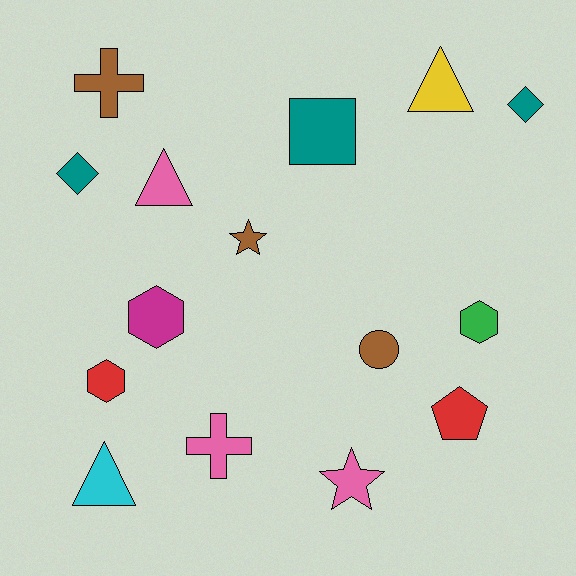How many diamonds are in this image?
There are 2 diamonds.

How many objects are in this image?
There are 15 objects.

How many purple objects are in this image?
There are no purple objects.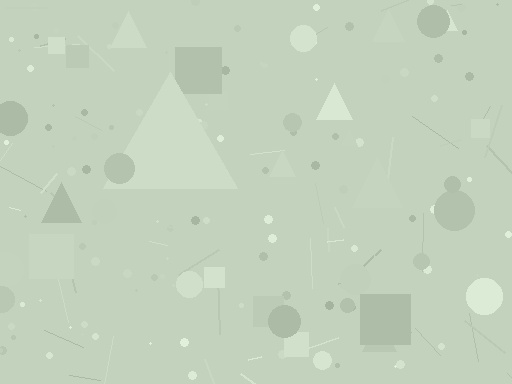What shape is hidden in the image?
A triangle is hidden in the image.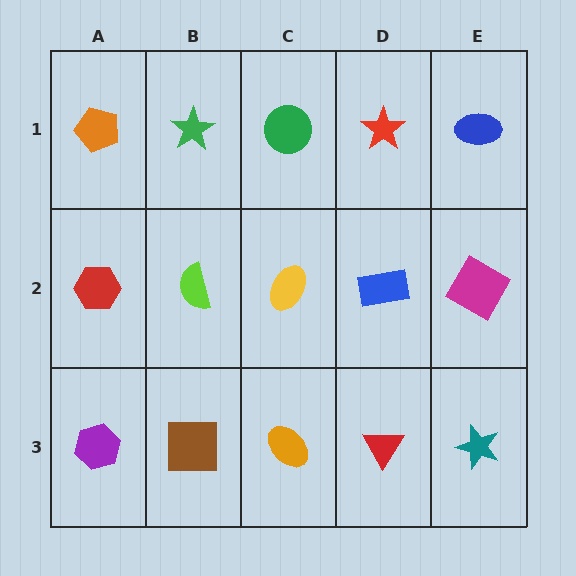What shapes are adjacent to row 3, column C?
A yellow ellipse (row 2, column C), a brown square (row 3, column B), a red triangle (row 3, column D).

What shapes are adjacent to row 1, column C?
A yellow ellipse (row 2, column C), a green star (row 1, column B), a red star (row 1, column D).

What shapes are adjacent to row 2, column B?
A green star (row 1, column B), a brown square (row 3, column B), a red hexagon (row 2, column A), a yellow ellipse (row 2, column C).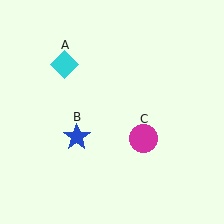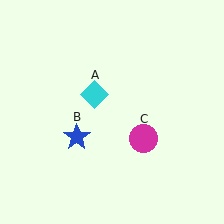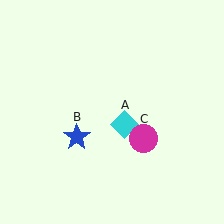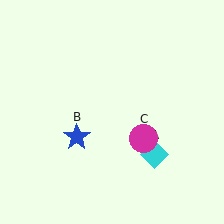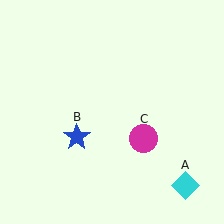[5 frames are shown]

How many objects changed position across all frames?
1 object changed position: cyan diamond (object A).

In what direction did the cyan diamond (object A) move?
The cyan diamond (object A) moved down and to the right.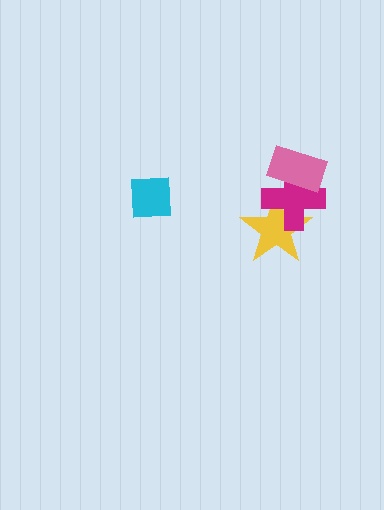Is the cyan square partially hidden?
No, no other shape covers it.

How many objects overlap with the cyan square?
0 objects overlap with the cyan square.